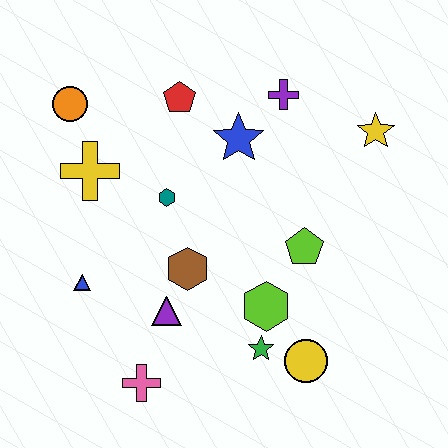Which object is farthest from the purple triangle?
The yellow star is farthest from the purple triangle.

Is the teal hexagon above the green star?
Yes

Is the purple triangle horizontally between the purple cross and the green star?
No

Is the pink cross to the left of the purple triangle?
Yes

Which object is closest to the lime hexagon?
The green star is closest to the lime hexagon.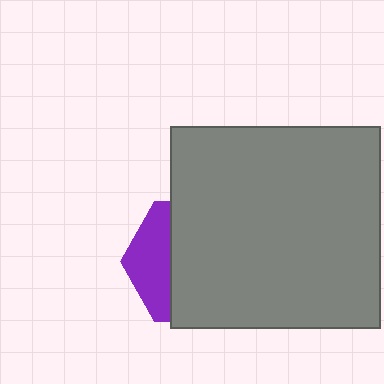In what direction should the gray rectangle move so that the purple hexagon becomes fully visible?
The gray rectangle should move right. That is the shortest direction to clear the overlap and leave the purple hexagon fully visible.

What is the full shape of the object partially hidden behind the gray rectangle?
The partially hidden object is a purple hexagon.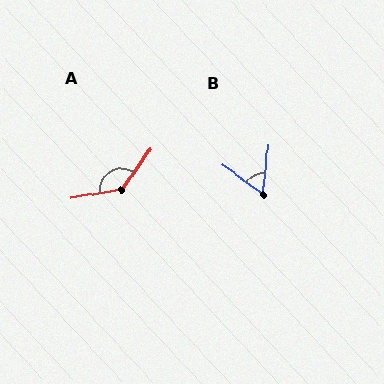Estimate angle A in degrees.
Approximately 134 degrees.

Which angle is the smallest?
B, at approximately 60 degrees.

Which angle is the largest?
A, at approximately 134 degrees.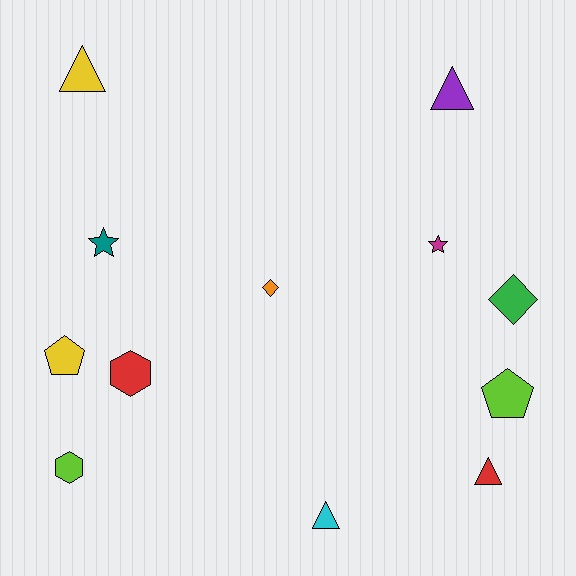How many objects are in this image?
There are 12 objects.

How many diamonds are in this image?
There are 2 diamonds.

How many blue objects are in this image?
There are no blue objects.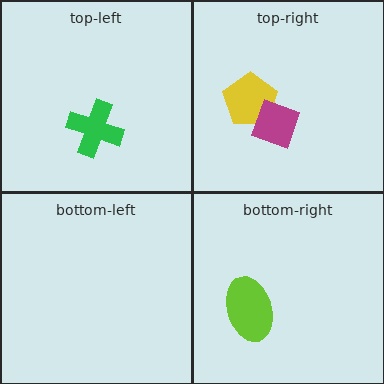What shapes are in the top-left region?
The green cross.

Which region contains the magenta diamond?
The top-right region.